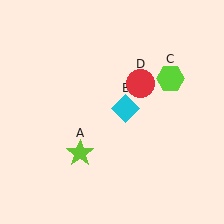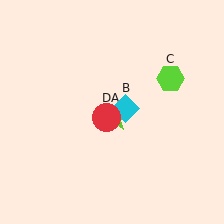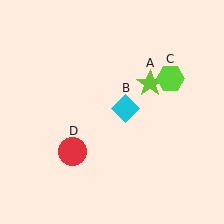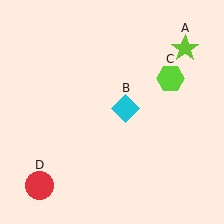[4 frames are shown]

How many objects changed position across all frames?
2 objects changed position: lime star (object A), red circle (object D).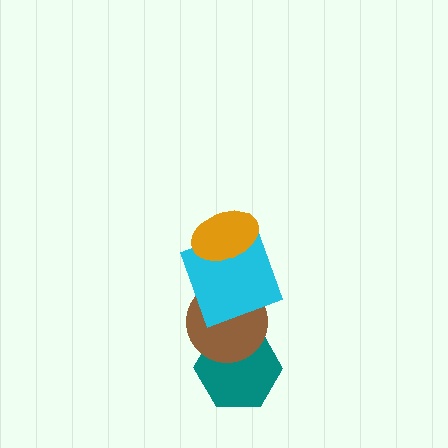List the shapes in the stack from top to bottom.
From top to bottom: the orange ellipse, the cyan square, the brown circle, the teal hexagon.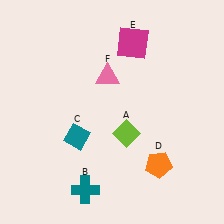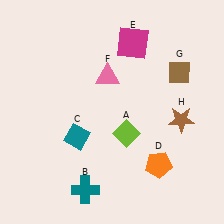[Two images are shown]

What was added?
A brown diamond (G), a brown star (H) were added in Image 2.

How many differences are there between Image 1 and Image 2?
There are 2 differences between the two images.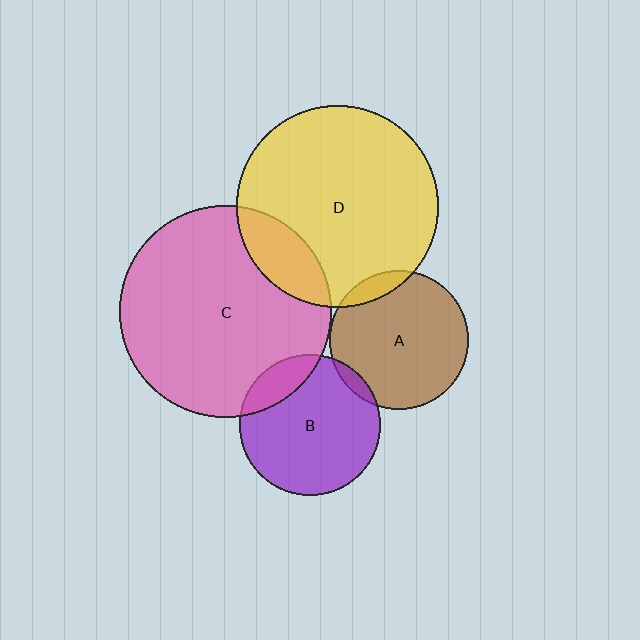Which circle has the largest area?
Circle C (pink).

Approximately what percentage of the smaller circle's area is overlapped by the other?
Approximately 15%.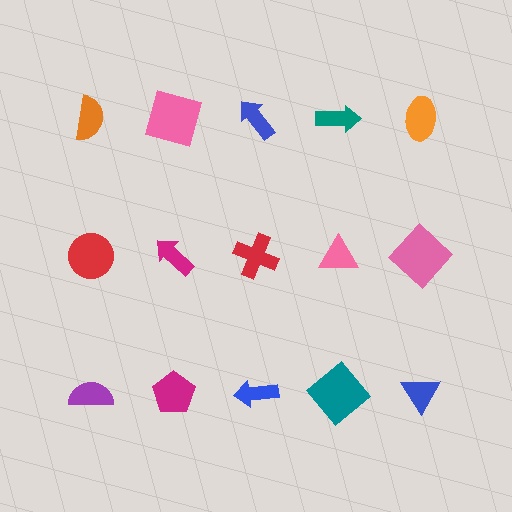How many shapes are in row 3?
5 shapes.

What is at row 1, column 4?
A teal arrow.